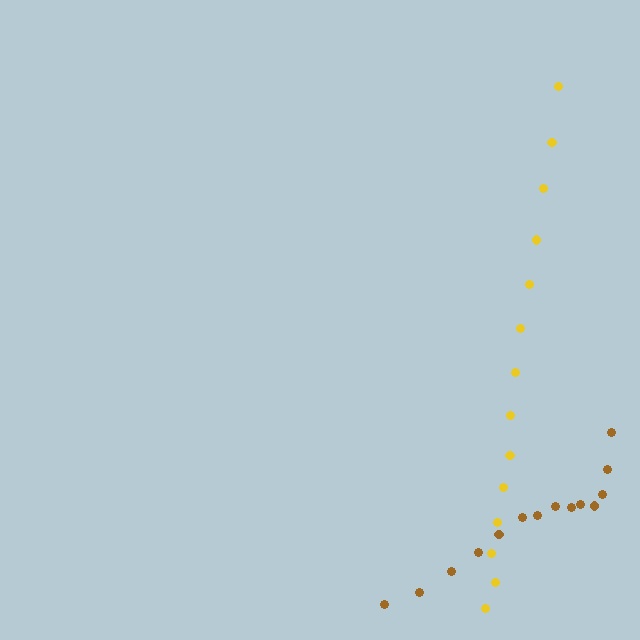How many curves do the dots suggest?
There are 2 distinct paths.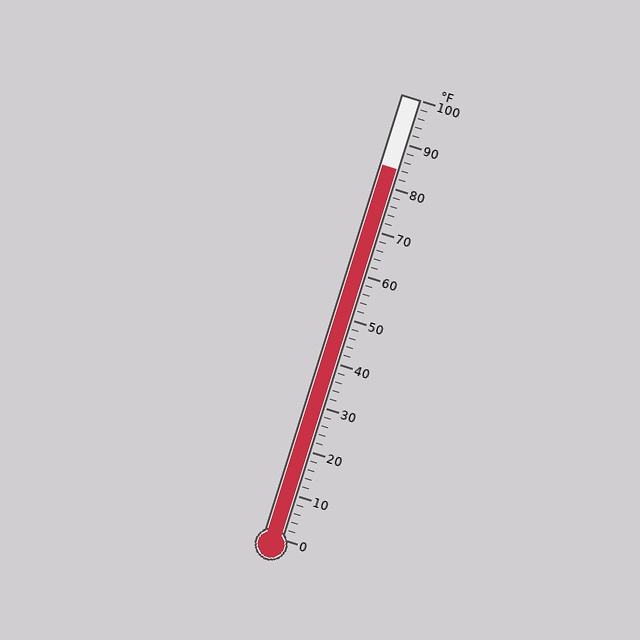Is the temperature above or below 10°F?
The temperature is above 10°F.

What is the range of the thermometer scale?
The thermometer scale ranges from 0°F to 100°F.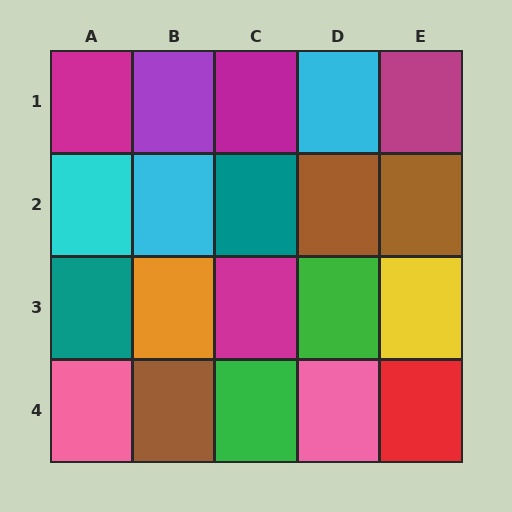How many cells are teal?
2 cells are teal.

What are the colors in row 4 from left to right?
Pink, brown, green, pink, red.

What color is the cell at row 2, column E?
Brown.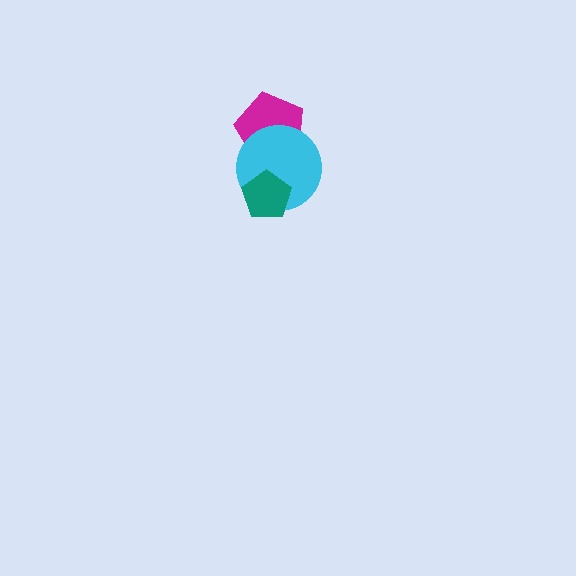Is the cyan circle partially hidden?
Yes, it is partially covered by another shape.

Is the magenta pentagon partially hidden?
Yes, it is partially covered by another shape.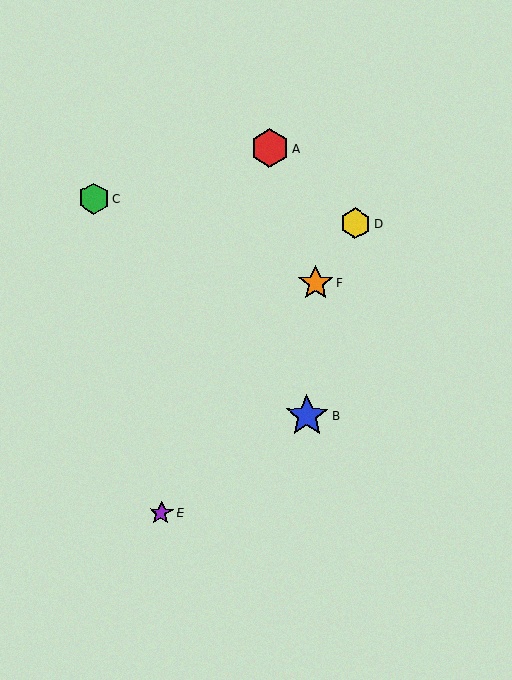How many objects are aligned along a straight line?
3 objects (D, E, F) are aligned along a straight line.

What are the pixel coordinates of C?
Object C is at (94, 198).